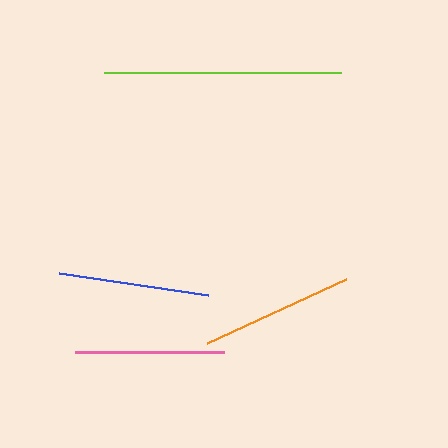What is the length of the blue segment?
The blue segment is approximately 151 pixels long.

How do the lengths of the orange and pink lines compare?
The orange and pink lines are approximately the same length.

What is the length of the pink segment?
The pink segment is approximately 149 pixels long.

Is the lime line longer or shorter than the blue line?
The lime line is longer than the blue line.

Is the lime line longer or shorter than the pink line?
The lime line is longer than the pink line.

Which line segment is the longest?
The lime line is the longest at approximately 236 pixels.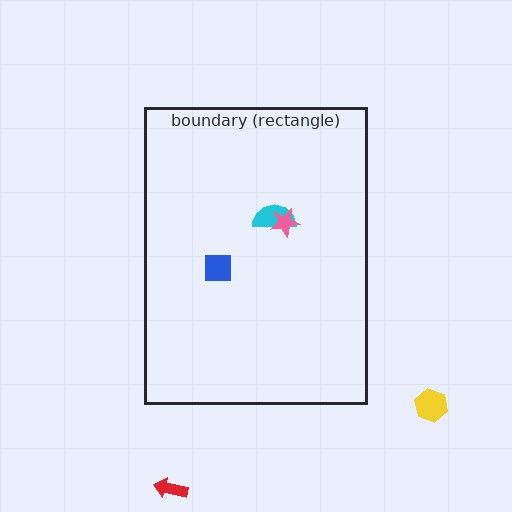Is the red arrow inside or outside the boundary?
Outside.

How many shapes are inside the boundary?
3 inside, 2 outside.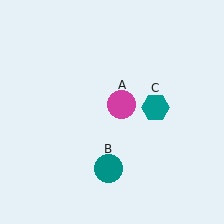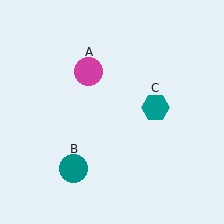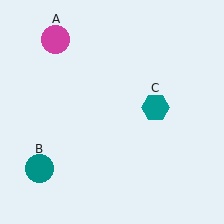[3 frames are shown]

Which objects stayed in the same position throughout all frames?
Teal hexagon (object C) remained stationary.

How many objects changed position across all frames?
2 objects changed position: magenta circle (object A), teal circle (object B).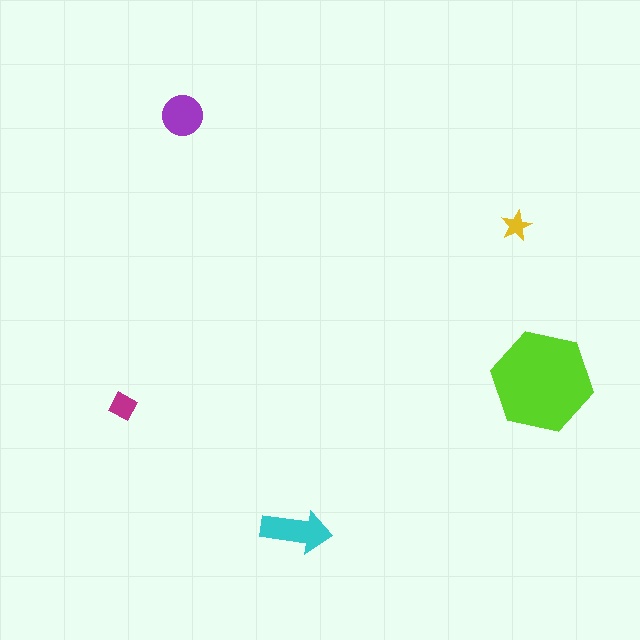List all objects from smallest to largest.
The yellow star, the magenta diamond, the purple circle, the cyan arrow, the lime hexagon.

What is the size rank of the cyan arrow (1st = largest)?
2nd.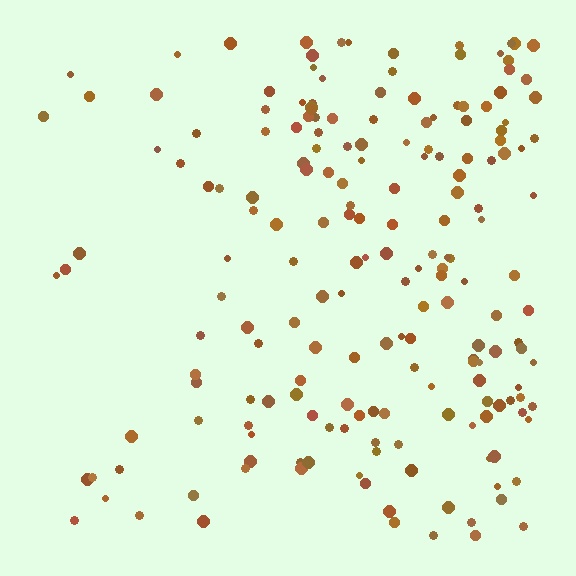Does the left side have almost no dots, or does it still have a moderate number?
Still a moderate number, just noticeably fewer than the right.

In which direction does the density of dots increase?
From left to right, with the right side densest.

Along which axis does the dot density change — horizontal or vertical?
Horizontal.